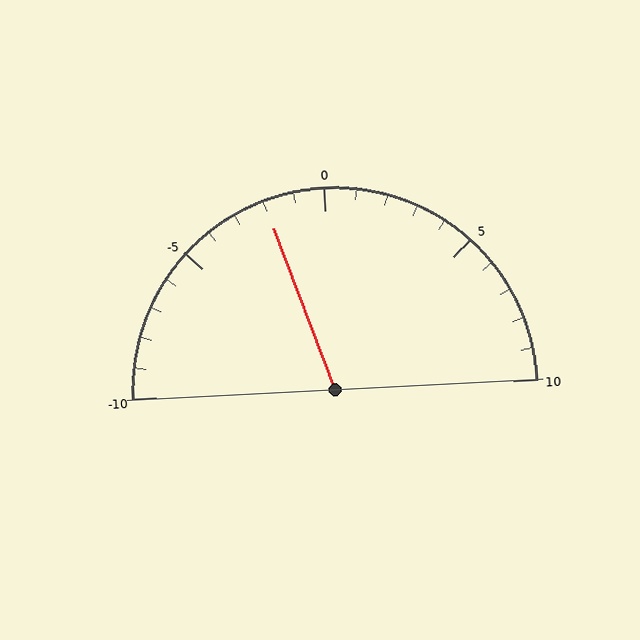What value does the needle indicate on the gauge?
The needle indicates approximately -2.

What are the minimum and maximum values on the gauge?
The gauge ranges from -10 to 10.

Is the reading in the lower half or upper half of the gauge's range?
The reading is in the lower half of the range (-10 to 10).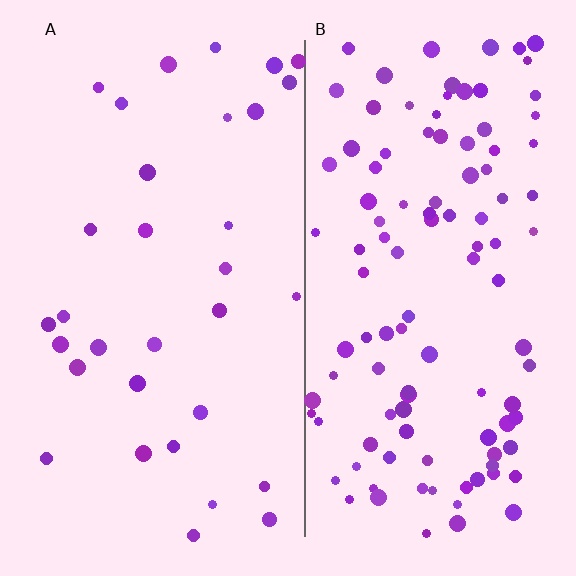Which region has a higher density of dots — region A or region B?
B (the right).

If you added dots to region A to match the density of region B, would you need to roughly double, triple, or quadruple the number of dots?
Approximately triple.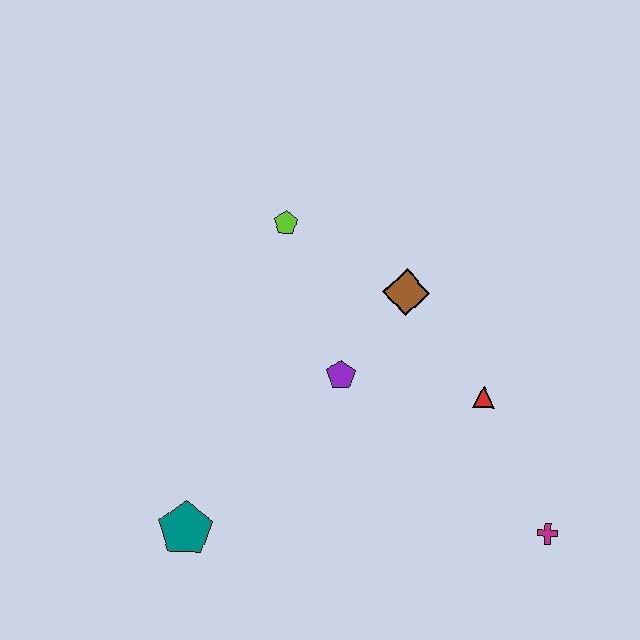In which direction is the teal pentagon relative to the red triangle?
The teal pentagon is to the left of the red triangle.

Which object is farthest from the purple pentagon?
The magenta cross is farthest from the purple pentagon.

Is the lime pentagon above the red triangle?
Yes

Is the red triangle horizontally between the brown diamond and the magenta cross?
Yes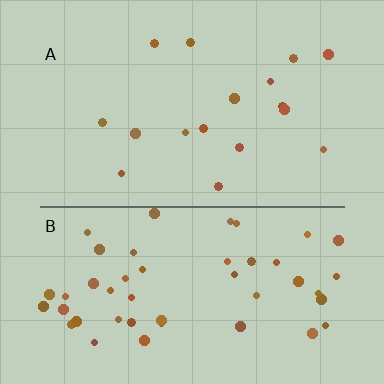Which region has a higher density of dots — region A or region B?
B (the bottom).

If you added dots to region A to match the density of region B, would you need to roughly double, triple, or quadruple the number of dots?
Approximately triple.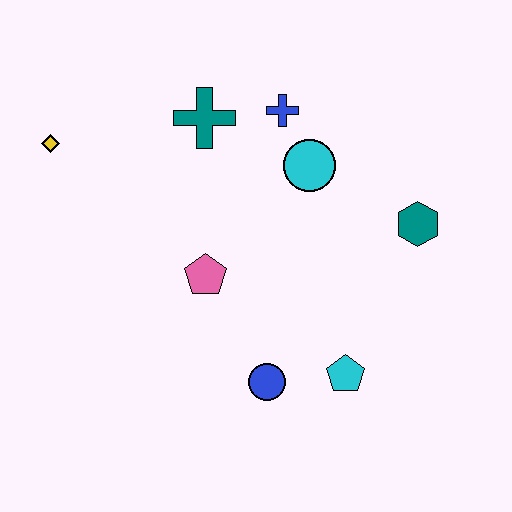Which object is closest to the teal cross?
The blue cross is closest to the teal cross.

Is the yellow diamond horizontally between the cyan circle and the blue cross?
No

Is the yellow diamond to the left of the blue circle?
Yes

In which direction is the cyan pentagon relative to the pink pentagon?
The cyan pentagon is to the right of the pink pentagon.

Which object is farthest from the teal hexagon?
The yellow diamond is farthest from the teal hexagon.